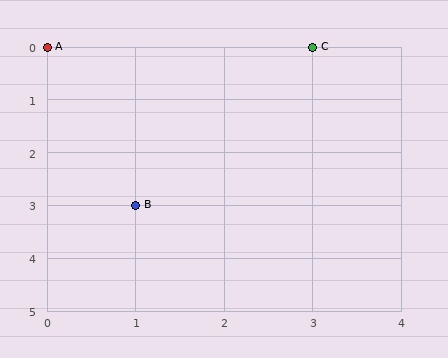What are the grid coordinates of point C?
Point C is at grid coordinates (3, 0).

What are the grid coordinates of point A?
Point A is at grid coordinates (0, 0).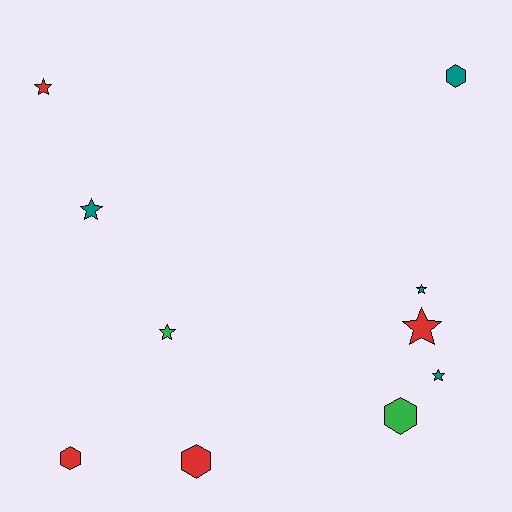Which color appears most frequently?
Red, with 4 objects.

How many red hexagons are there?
There are 2 red hexagons.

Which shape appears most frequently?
Star, with 6 objects.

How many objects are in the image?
There are 10 objects.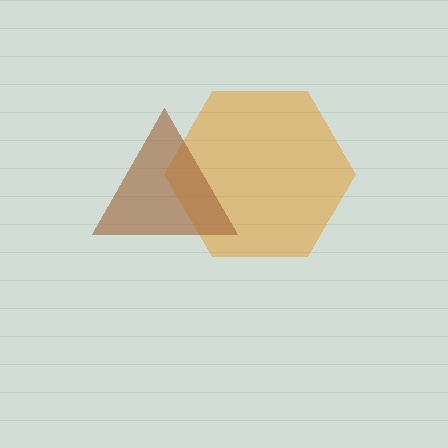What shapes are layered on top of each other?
The layered shapes are: an orange hexagon, a brown triangle.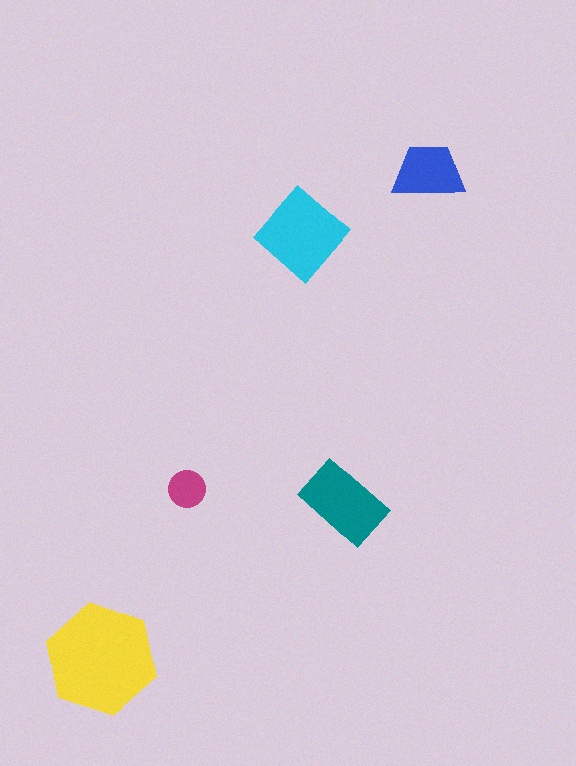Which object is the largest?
The yellow hexagon.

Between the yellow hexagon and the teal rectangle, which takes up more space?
The yellow hexagon.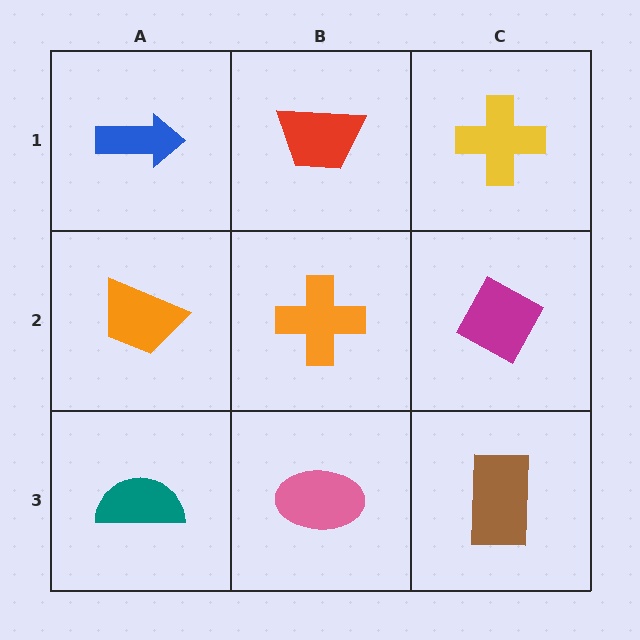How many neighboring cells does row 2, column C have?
3.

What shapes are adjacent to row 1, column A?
An orange trapezoid (row 2, column A), a red trapezoid (row 1, column B).